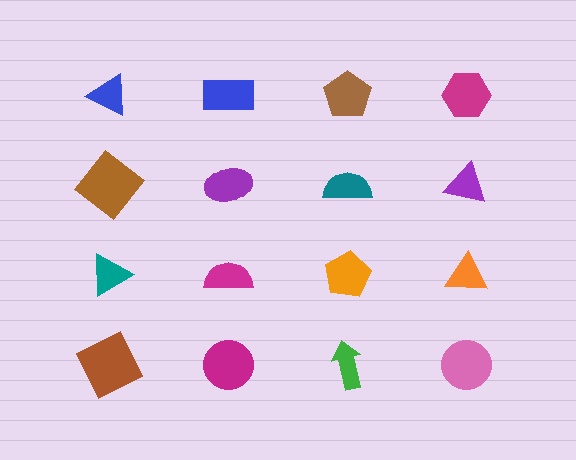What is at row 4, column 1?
A brown square.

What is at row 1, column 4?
A magenta hexagon.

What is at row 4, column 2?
A magenta circle.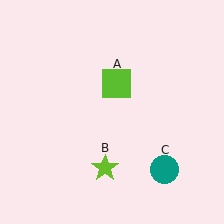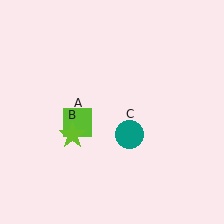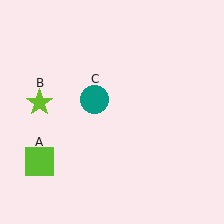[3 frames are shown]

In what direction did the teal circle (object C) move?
The teal circle (object C) moved up and to the left.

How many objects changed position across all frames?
3 objects changed position: lime square (object A), lime star (object B), teal circle (object C).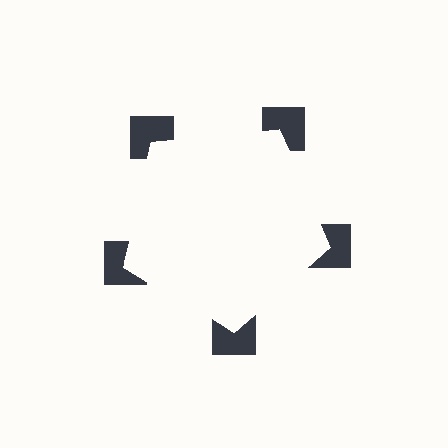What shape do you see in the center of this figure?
An illusory pentagon — its edges are inferred from the aligned wedge cuts in the notched squares, not physically drawn.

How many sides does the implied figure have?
5 sides.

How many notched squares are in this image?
There are 5 — one at each vertex of the illusory pentagon.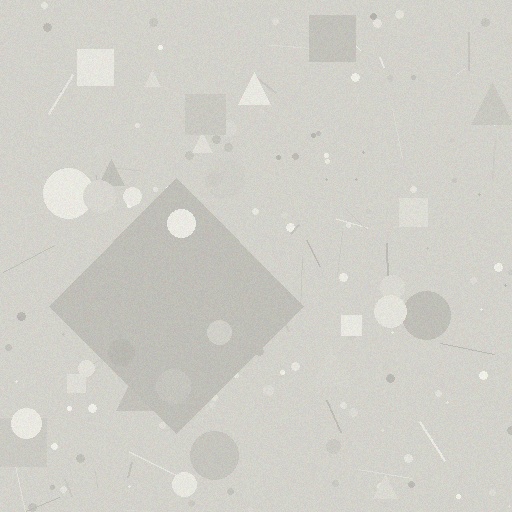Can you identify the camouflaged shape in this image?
The camouflaged shape is a diamond.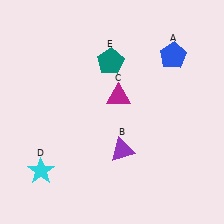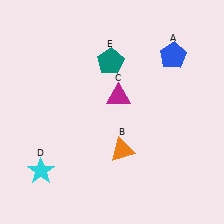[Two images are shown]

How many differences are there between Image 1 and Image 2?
There is 1 difference between the two images.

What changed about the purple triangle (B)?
In Image 1, B is purple. In Image 2, it changed to orange.